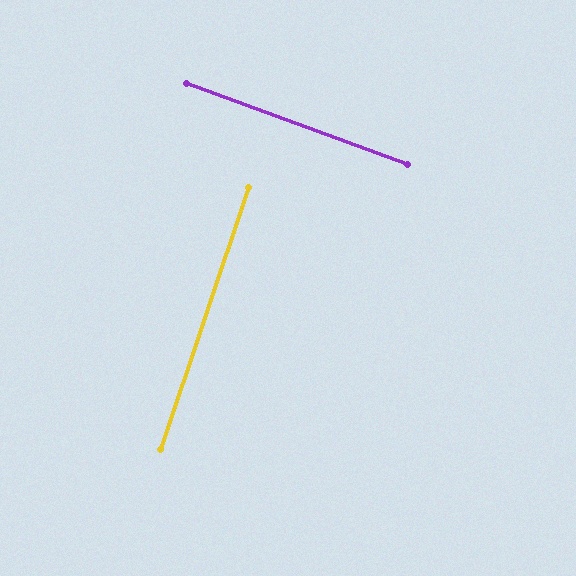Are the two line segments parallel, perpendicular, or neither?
Perpendicular — they meet at approximately 88°.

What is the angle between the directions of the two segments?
Approximately 88 degrees.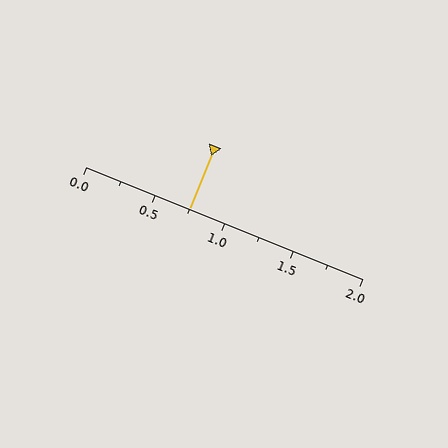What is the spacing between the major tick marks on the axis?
The major ticks are spaced 0.5 apart.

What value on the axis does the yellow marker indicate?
The marker indicates approximately 0.75.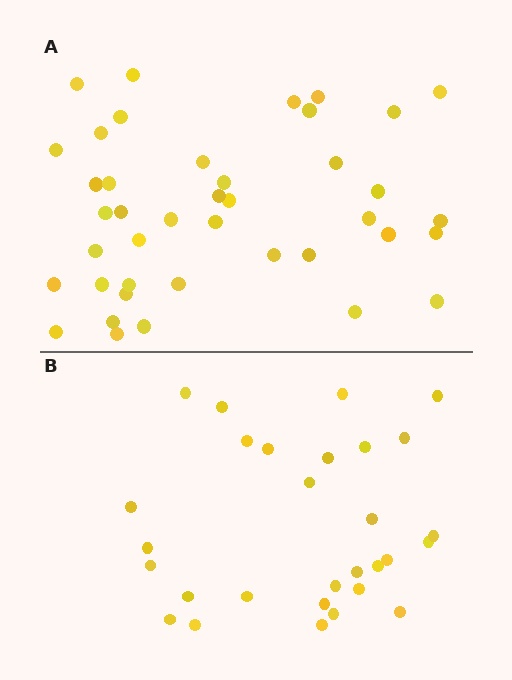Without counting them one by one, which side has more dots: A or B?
Region A (the top region) has more dots.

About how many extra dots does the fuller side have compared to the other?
Region A has roughly 12 or so more dots than region B.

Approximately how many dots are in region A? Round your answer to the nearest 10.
About 40 dots. (The exact count is 41, which rounds to 40.)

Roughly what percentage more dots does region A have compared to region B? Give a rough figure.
About 40% more.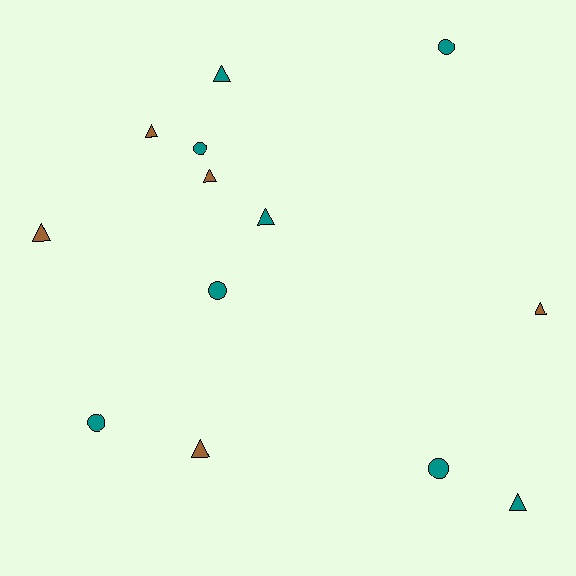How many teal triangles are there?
There are 3 teal triangles.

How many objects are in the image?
There are 13 objects.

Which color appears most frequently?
Teal, with 8 objects.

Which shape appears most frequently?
Triangle, with 8 objects.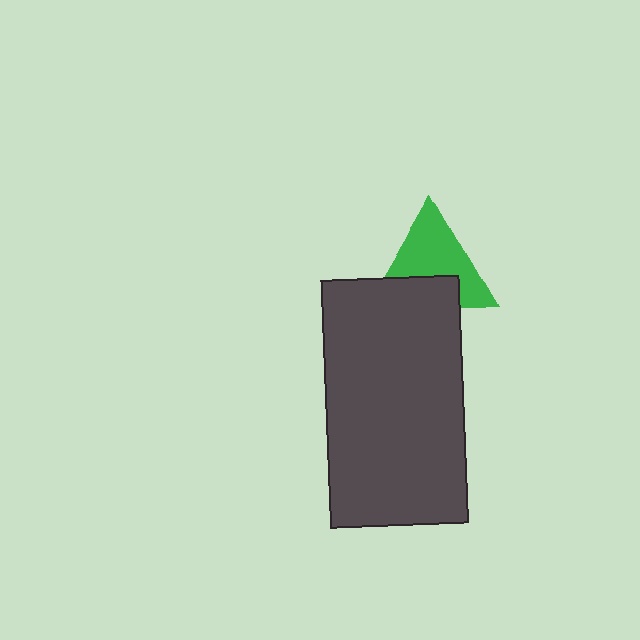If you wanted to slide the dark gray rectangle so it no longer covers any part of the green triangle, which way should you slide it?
Slide it down — that is the most direct way to separate the two shapes.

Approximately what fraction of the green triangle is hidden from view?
Roughly 38% of the green triangle is hidden behind the dark gray rectangle.